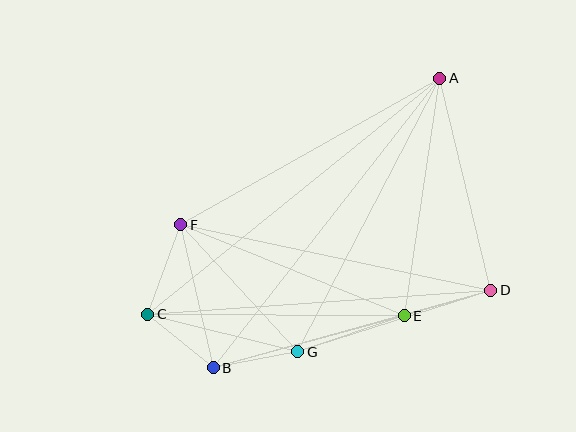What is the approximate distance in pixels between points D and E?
The distance between D and E is approximately 90 pixels.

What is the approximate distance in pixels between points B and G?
The distance between B and G is approximately 86 pixels.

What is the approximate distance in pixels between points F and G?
The distance between F and G is approximately 173 pixels.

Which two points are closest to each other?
Points B and C are closest to each other.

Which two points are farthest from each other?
Points A and C are farthest from each other.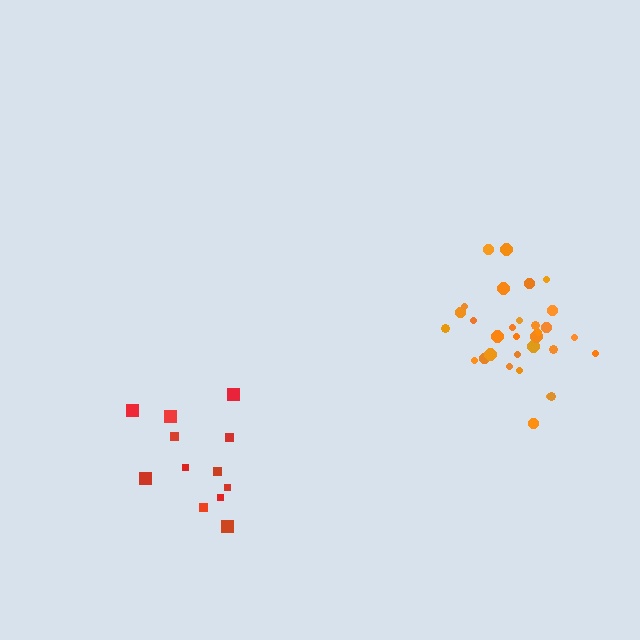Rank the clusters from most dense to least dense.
orange, red.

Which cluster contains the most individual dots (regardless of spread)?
Orange (31).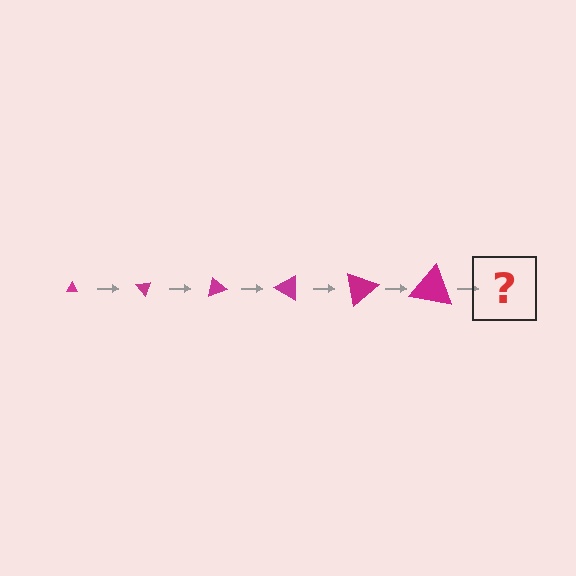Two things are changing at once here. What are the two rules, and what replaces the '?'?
The two rules are that the triangle grows larger each step and it rotates 50 degrees each step. The '?' should be a triangle, larger than the previous one and rotated 300 degrees from the start.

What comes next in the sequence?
The next element should be a triangle, larger than the previous one and rotated 300 degrees from the start.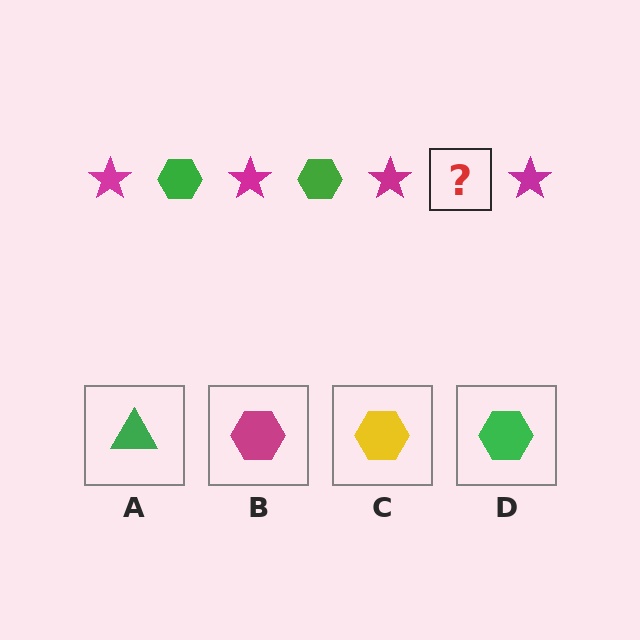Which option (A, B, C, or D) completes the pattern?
D.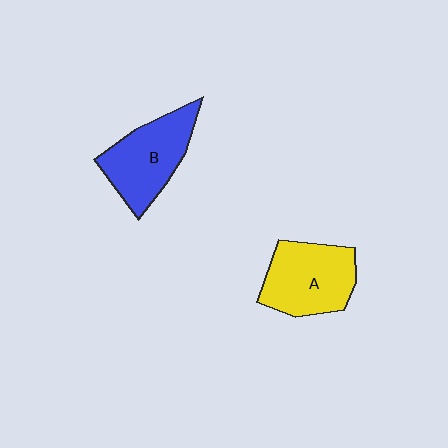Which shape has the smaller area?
Shape B (blue).